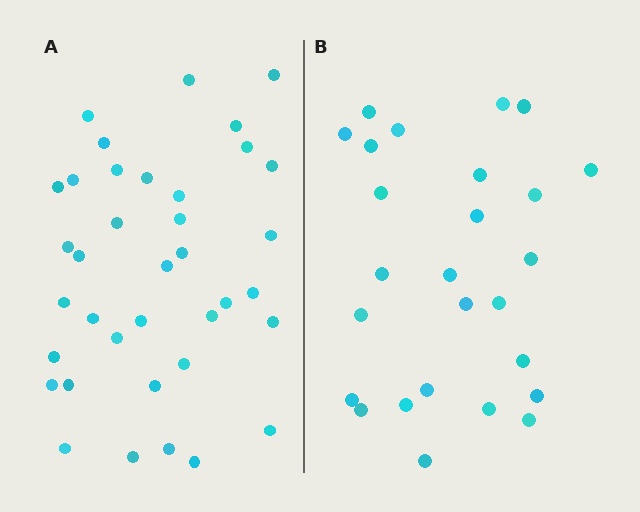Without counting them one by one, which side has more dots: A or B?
Region A (the left region) has more dots.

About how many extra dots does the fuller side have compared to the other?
Region A has roughly 12 or so more dots than region B.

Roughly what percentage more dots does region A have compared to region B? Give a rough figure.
About 40% more.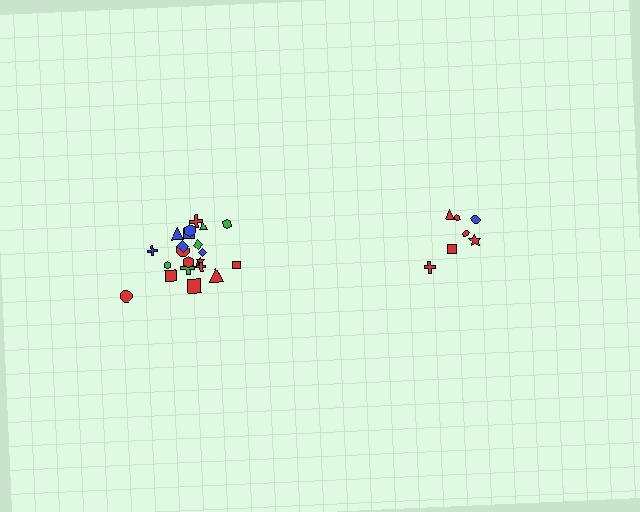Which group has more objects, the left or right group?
The left group.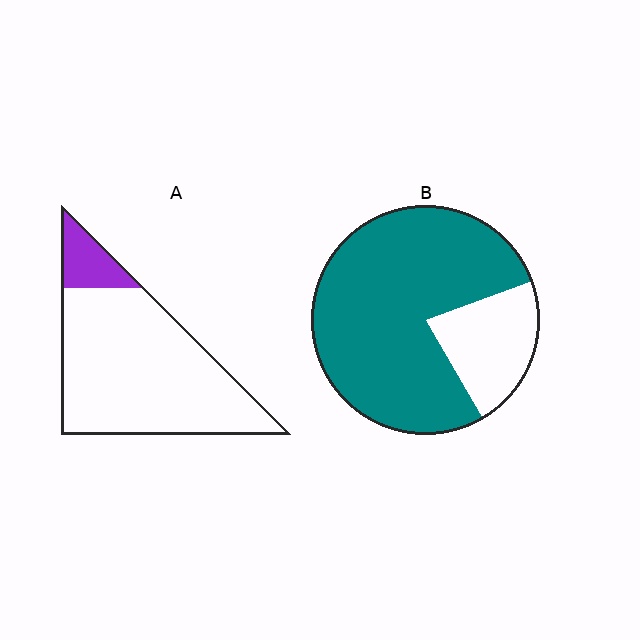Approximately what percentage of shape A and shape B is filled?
A is approximately 15% and B is approximately 80%.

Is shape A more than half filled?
No.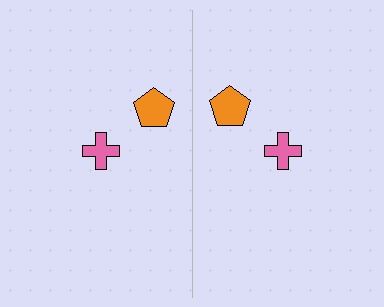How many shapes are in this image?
There are 4 shapes in this image.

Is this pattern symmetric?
Yes, this pattern has bilateral (reflection) symmetry.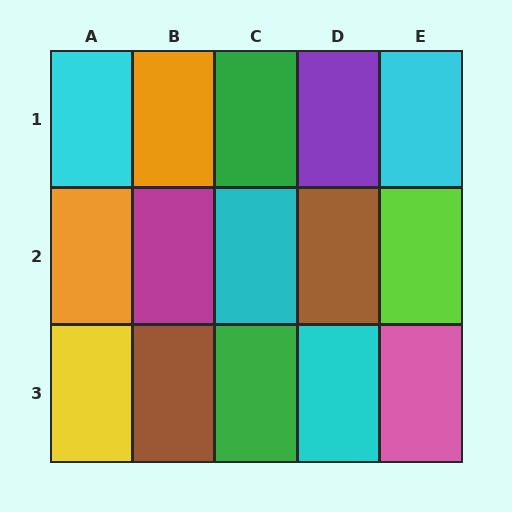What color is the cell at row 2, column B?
Magenta.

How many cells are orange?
2 cells are orange.